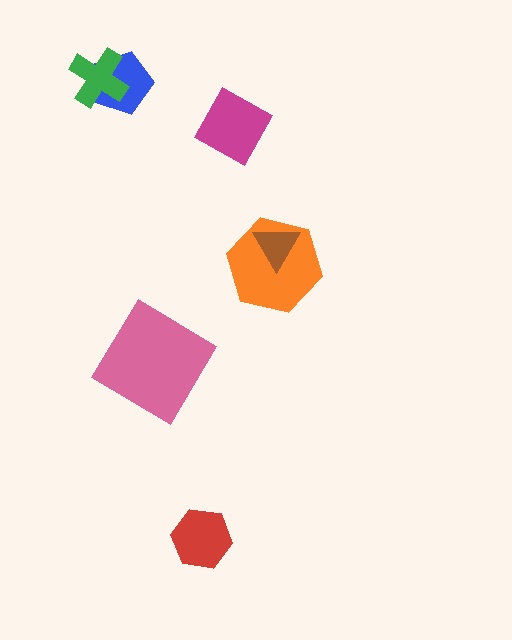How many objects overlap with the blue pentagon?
1 object overlaps with the blue pentagon.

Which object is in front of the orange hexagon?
The brown triangle is in front of the orange hexagon.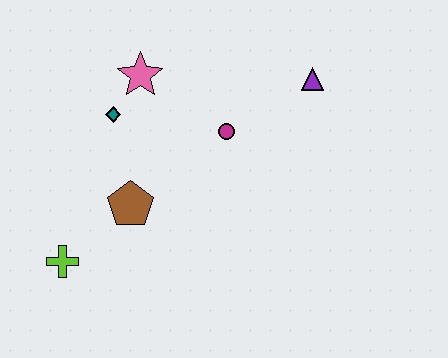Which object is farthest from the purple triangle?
The lime cross is farthest from the purple triangle.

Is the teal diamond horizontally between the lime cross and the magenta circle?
Yes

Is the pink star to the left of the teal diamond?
No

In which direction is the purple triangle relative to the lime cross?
The purple triangle is to the right of the lime cross.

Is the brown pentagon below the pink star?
Yes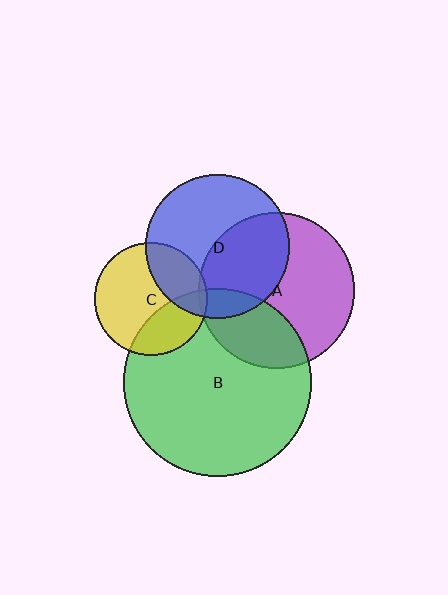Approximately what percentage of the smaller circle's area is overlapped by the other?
Approximately 45%.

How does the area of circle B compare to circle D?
Approximately 1.7 times.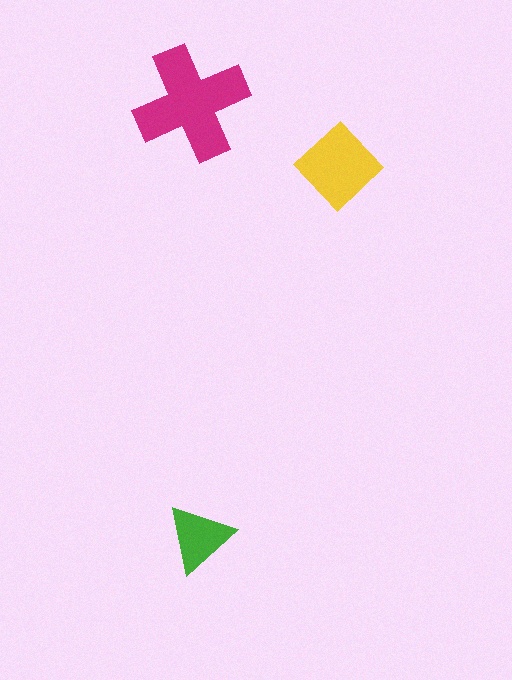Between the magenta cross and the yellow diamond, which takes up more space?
The magenta cross.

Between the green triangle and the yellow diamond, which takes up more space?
The yellow diamond.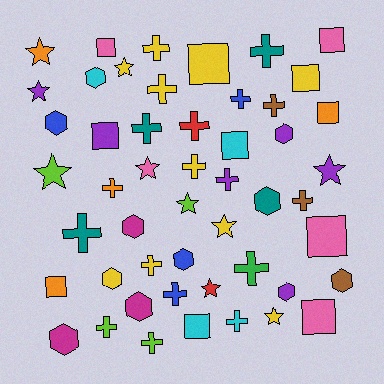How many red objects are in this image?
There are 2 red objects.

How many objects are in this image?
There are 50 objects.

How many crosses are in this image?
There are 18 crosses.